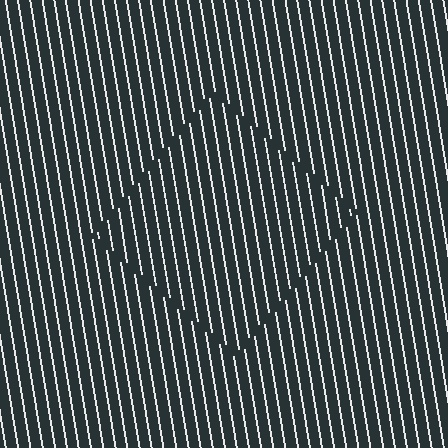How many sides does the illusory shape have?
4 sides — the line-ends trace a square.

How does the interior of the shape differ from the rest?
The interior of the shape contains the same grating, shifted by half a period — the contour is defined by the phase discontinuity where line-ends from the inner and outer gratings abut.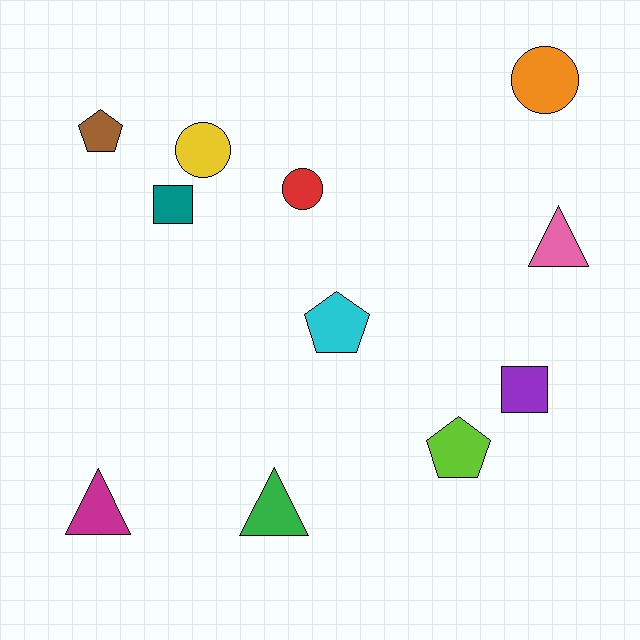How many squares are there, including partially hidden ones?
There are 2 squares.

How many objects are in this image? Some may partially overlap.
There are 11 objects.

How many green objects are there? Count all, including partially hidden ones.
There is 1 green object.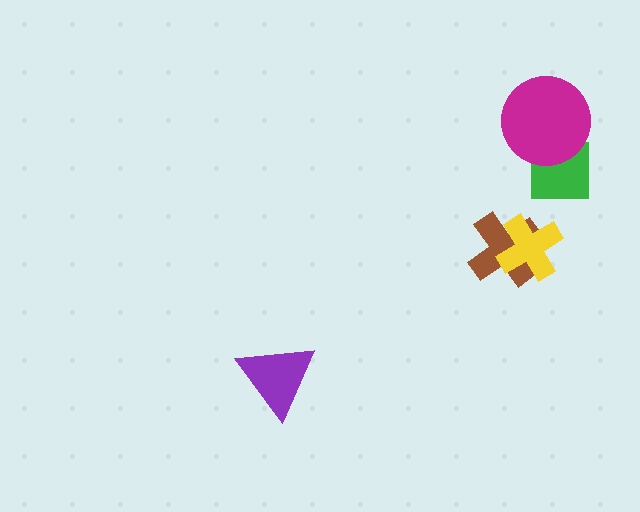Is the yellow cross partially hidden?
No, no other shape covers it.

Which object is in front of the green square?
The magenta circle is in front of the green square.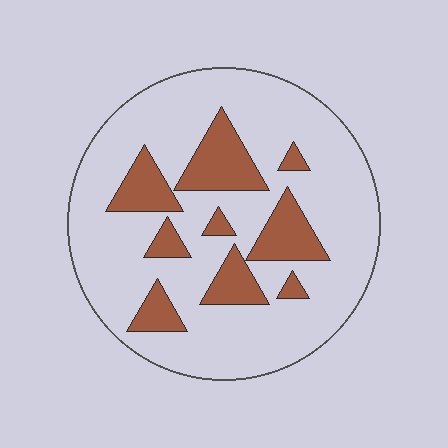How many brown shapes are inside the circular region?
9.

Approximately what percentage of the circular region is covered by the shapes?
Approximately 20%.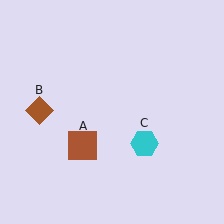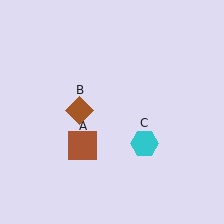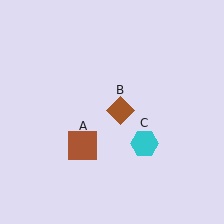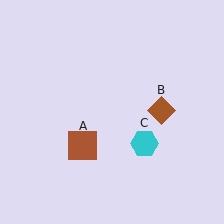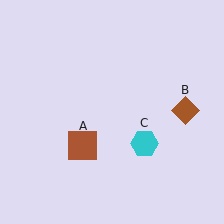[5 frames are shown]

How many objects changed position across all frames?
1 object changed position: brown diamond (object B).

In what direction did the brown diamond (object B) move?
The brown diamond (object B) moved right.